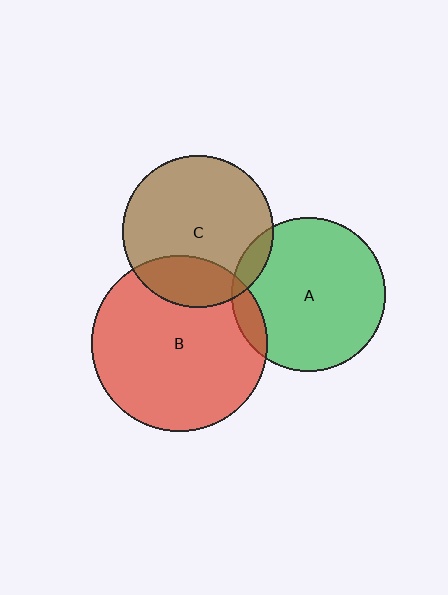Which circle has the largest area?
Circle B (red).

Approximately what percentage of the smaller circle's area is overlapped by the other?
Approximately 10%.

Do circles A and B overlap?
Yes.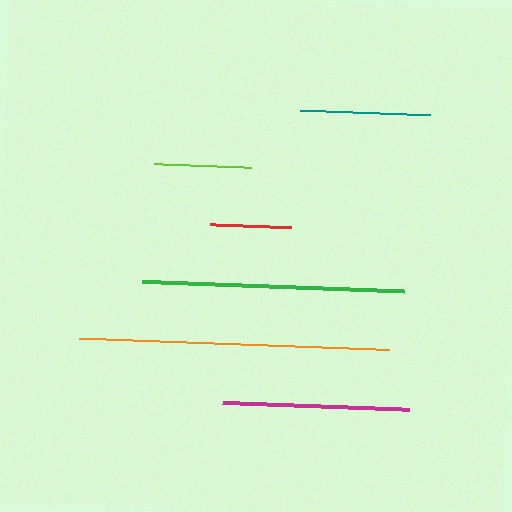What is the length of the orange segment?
The orange segment is approximately 310 pixels long.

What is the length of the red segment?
The red segment is approximately 81 pixels long.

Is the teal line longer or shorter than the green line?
The green line is longer than the teal line.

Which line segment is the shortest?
The red line is the shortest at approximately 81 pixels.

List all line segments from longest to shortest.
From longest to shortest: orange, green, magenta, teal, lime, red.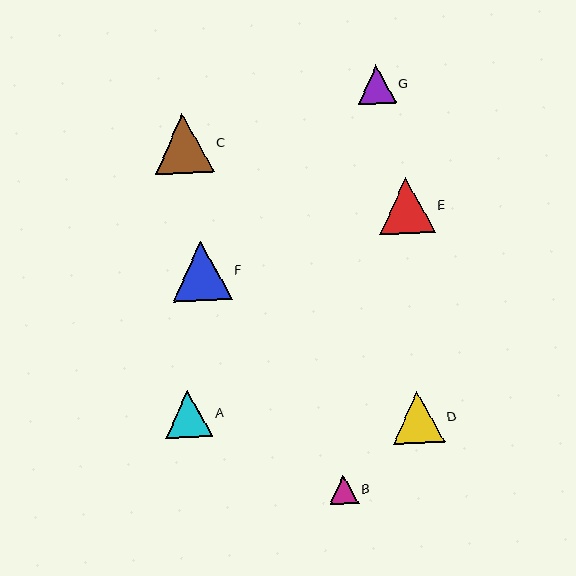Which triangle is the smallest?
Triangle B is the smallest with a size of approximately 29 pixels.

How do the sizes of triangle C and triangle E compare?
Triangle C and triangle E are approximately the same size.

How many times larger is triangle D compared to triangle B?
Triangle D is approximately 1.8 times the size of triangle B.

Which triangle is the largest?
Triangle F is the largest with a size of approximately 60 pixels.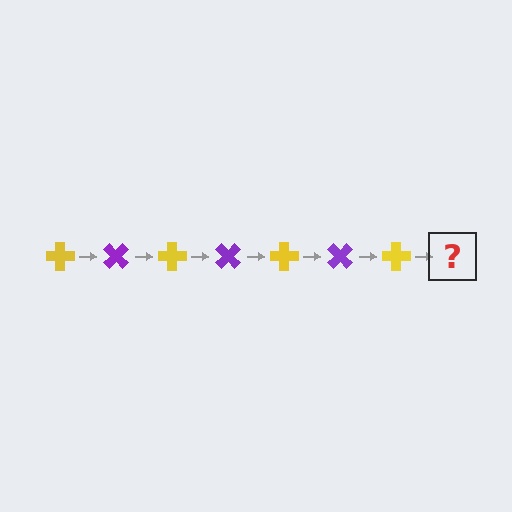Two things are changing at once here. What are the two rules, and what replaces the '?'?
The two rules are that it rotates 45 degrees each step and the color cycles through yellow and purple. The '?' should be a purple cross, rotated 315 degrees from the start.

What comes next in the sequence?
The next element should be a purple cross, rotated 315 degrees from the start.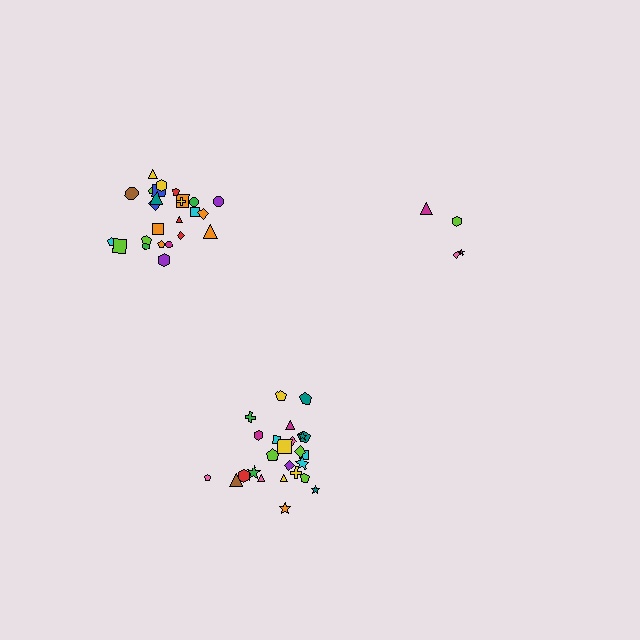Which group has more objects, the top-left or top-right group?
The top-left group.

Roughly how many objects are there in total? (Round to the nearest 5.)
Roughly 55 objects in total.